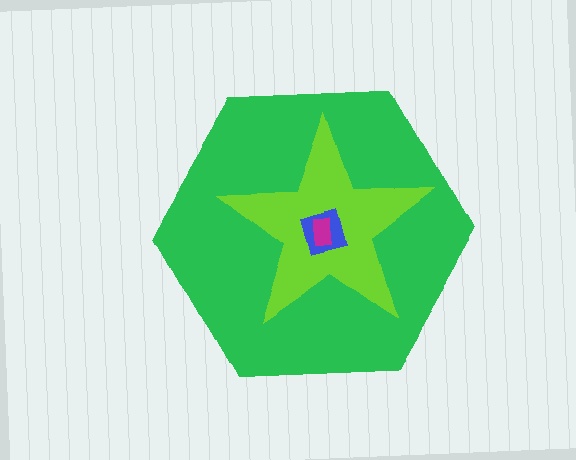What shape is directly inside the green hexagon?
The lime star.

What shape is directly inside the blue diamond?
The magenta rectangle.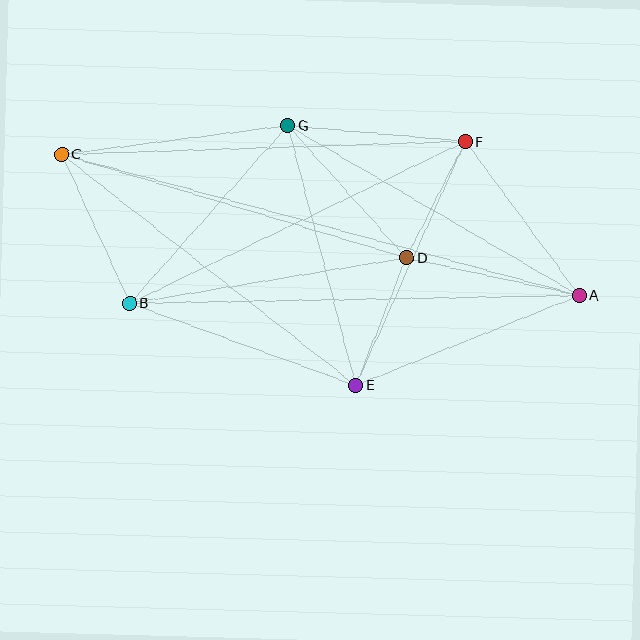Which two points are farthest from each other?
Points A and C are farthest from each other.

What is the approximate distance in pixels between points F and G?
The distance between F and G is approximately 178 pixels.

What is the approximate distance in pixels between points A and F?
The distance between A and F is approximately 192 pixels.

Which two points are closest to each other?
Points D and F are closest to each other.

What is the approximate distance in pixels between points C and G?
The distance between C and G is approximately 228 pixels.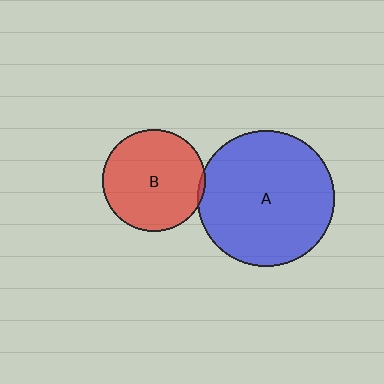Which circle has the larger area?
Circle A (blue).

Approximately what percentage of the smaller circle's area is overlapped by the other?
Approximately 5%.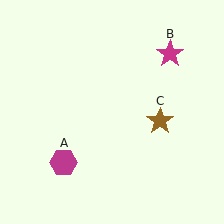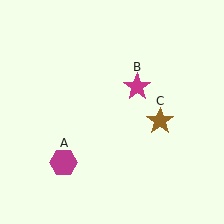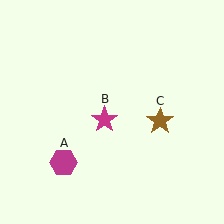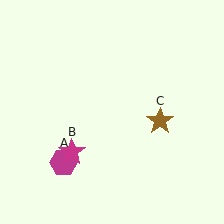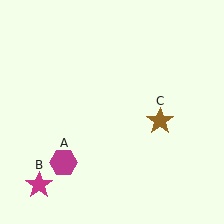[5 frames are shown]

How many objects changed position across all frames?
1 object changed position: magenta star (object B).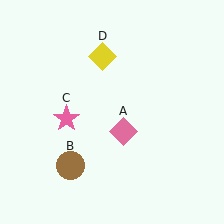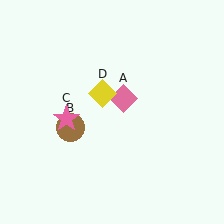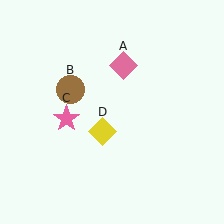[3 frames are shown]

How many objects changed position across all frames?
3 objects changed position: pink diamond (object A), brown circle (object B), yellow diamond (object D).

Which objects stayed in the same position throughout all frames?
Pink star (object C) remained stationary.